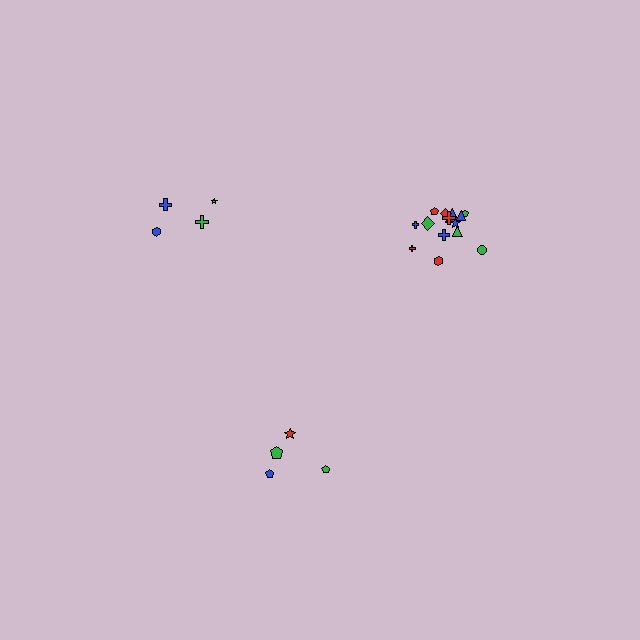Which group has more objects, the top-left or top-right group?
The top-right group.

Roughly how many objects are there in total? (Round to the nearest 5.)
Roughly 25 objects in total.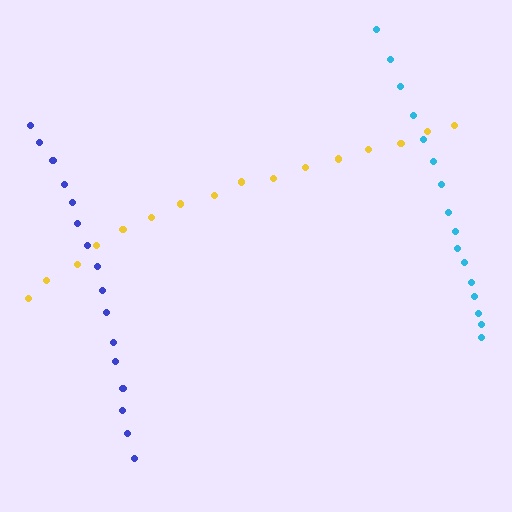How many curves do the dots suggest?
There are 3 distinct paths.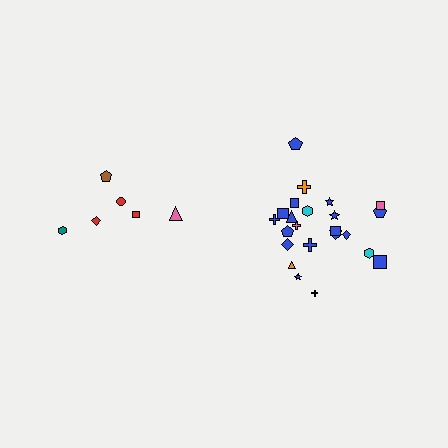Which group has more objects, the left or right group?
The right group.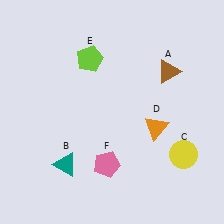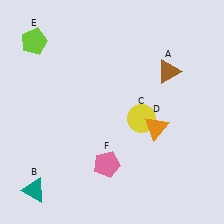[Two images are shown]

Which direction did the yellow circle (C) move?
The yellow circle (C) moved left.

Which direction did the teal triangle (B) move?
The teal triangle (B) moved left.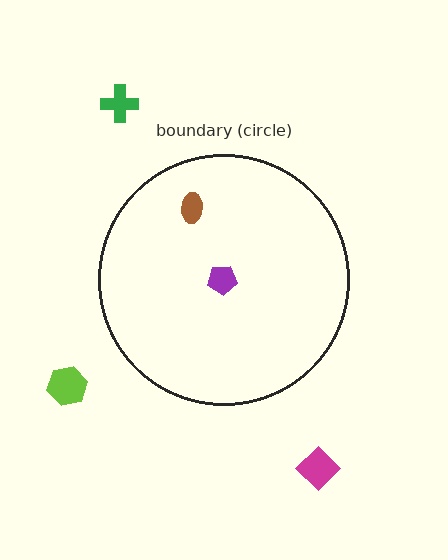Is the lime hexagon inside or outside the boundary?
Outside.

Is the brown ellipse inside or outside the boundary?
Inside.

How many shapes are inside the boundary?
2 inside, 3 outside.